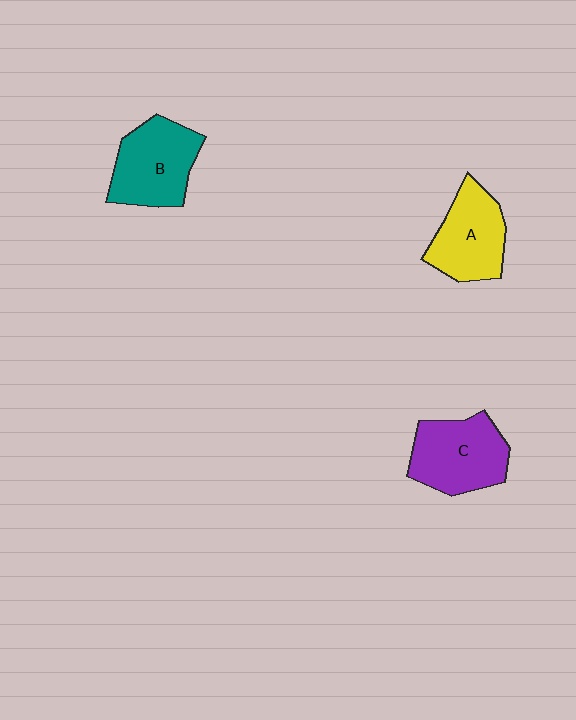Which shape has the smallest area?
Shape A (yellow).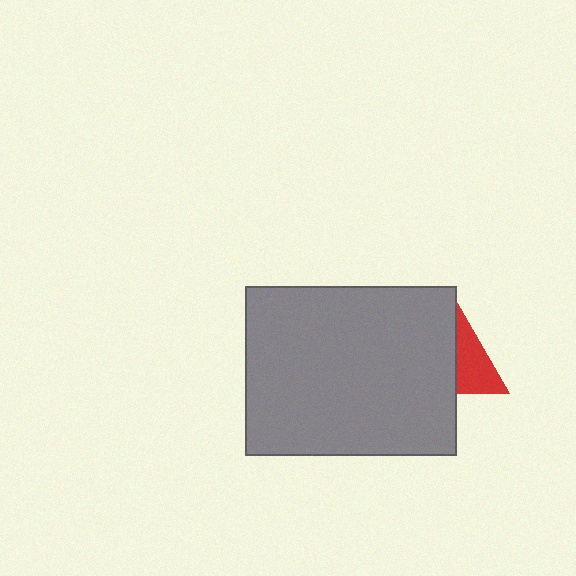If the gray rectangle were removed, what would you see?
You would see the complete red triangle.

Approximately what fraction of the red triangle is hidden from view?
Roughly 57% of the red triangle is hidden behind the gray rectangle.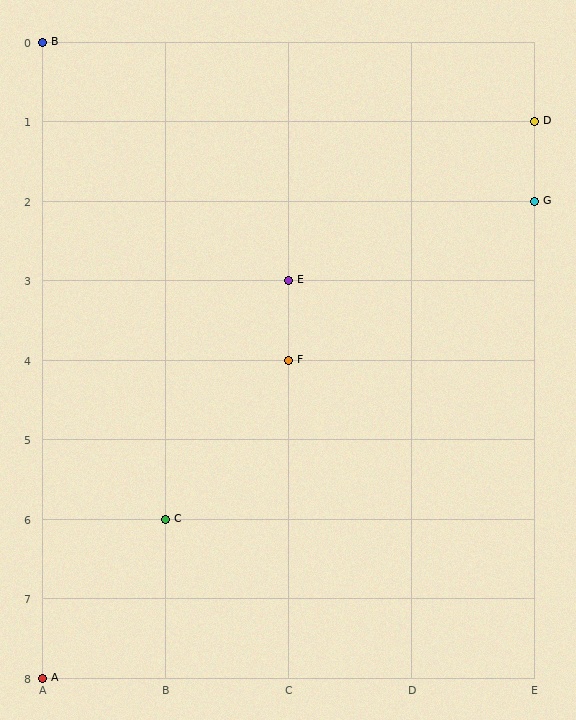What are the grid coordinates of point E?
Point E is at grid coordinates (C, 3).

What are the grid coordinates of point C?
Point C is at grid coordinates (B, 6).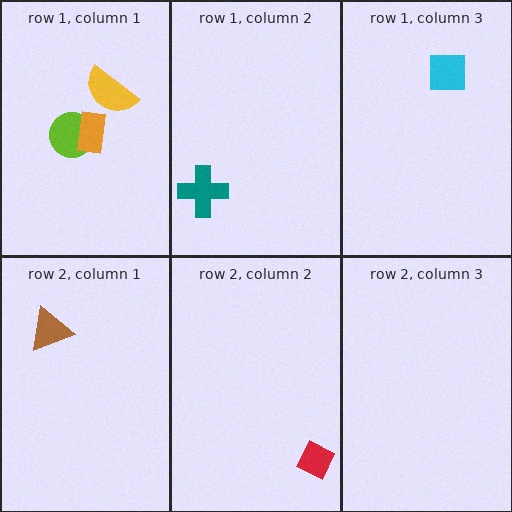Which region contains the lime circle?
The row 1, column 1 region.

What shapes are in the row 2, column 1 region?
The brown triangle.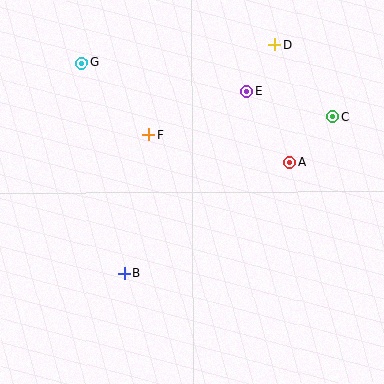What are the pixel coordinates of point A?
Point A is at (290, 162).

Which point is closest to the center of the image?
Point F at (149, 135) is closest to the center.